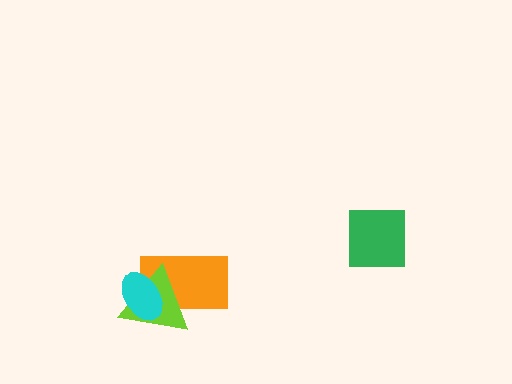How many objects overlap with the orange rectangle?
2 objects overlap with the orange rectangle.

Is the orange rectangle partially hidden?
Yes, it is partially covered by another shape.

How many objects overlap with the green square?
0 objects overlap with the green square.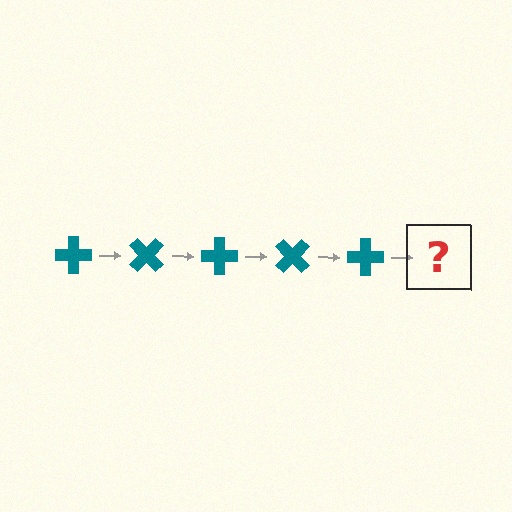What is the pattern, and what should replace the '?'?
The pattern is that the cross rotates 45 degrees each step. The '?' should be a teal cross rotated 225 degrees.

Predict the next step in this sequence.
The next step is a teal cross rotated 225 degrees.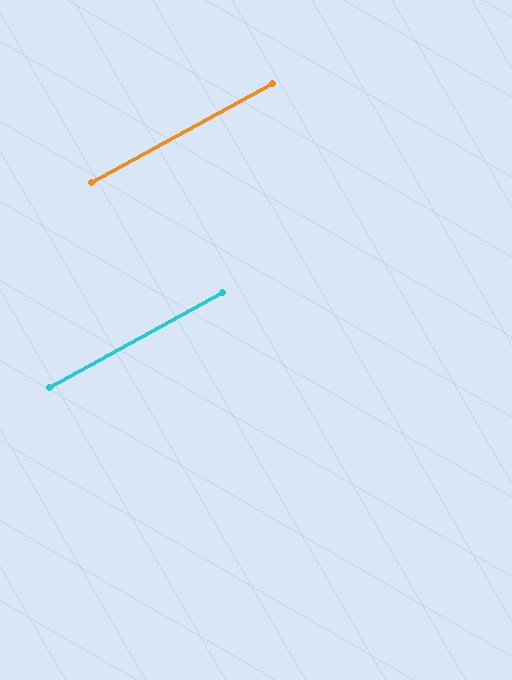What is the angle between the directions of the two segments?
Approximately 0 degrees.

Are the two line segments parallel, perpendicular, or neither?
Parallel — their directions differ by only 0.4°.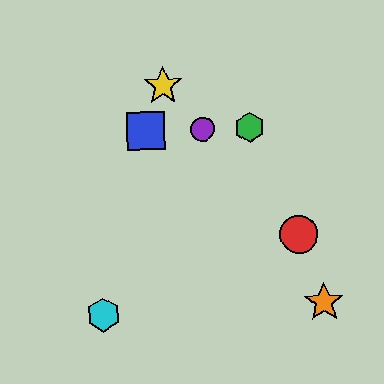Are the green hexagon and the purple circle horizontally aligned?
Yes, both are at y≈128.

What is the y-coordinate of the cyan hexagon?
The cyan hexagon is at y≈315.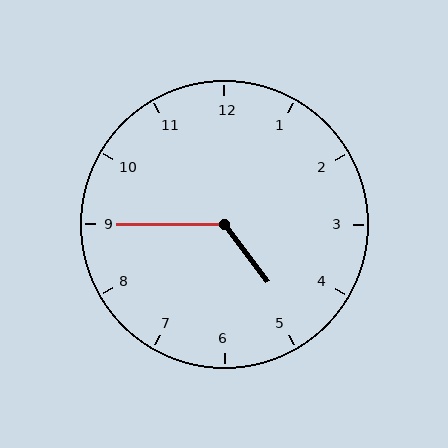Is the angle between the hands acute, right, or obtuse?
It is obtuse.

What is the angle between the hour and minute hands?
Approximately 128 degrees.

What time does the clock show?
4:45.